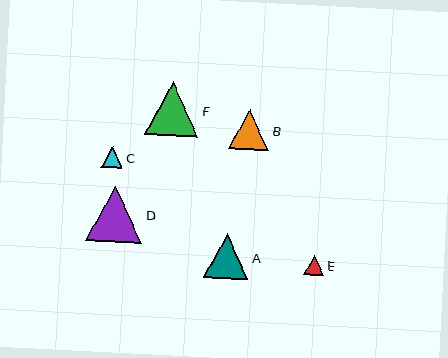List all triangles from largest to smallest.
From largest to smallest: D, F, A, B, C, E.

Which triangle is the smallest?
Triangle E is the smallest with a size of approximately 20 pixels.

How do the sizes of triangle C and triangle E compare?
Triangle C and triangle E are approximately the same size.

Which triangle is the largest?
Triangle D is the largest with a size of approximately 56 pixels.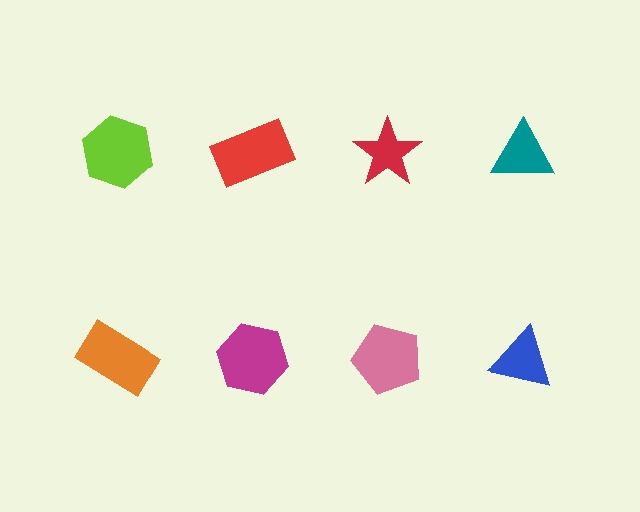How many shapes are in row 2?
4 shapes.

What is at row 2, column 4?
A blue triangle.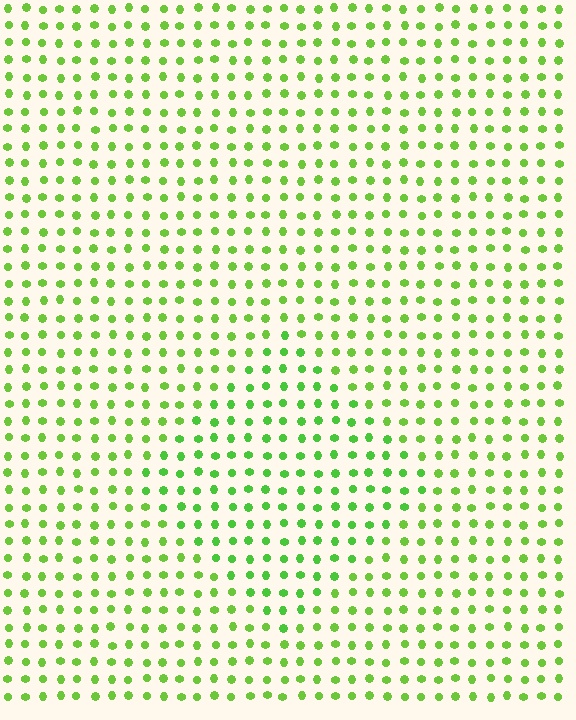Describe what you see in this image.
The image is filled with small lime elements in a uniform arrangement. A diamond-shaped region is visible where the elements are tinted to a slightly different hue, forming a subtle color boundary.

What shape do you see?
I see a diamond.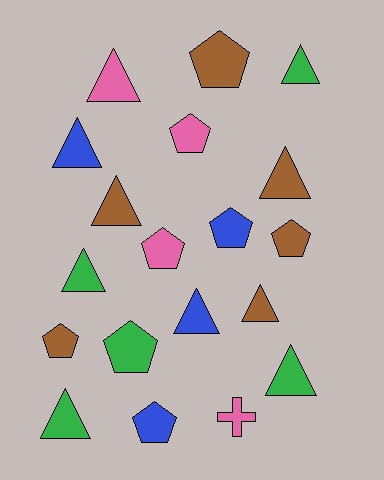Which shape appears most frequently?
Triangle, with 10 objects.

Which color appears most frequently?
Brown, with 6 objects.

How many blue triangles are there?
There are 2 blue triangles.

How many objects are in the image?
There are 19 objects.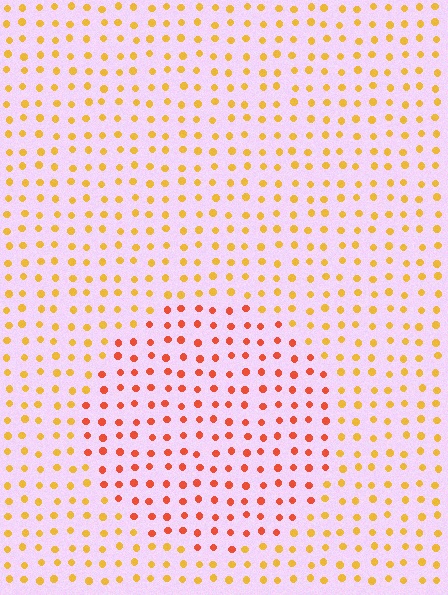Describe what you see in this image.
The image is filled with small yellow elements in a uniform arrangement. A circle-shaped region is visible where the elements are tinted to a slightly different hue, forming a subtle color boundary.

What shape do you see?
I see a circle.